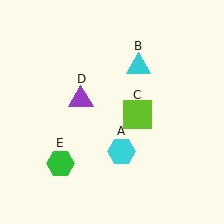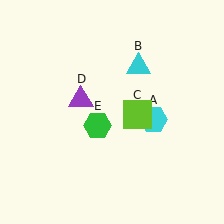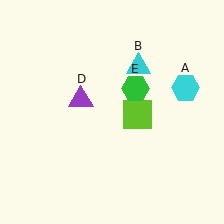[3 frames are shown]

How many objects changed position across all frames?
2 objects changed position: cyan hexagon (object A), green hexagon (object E).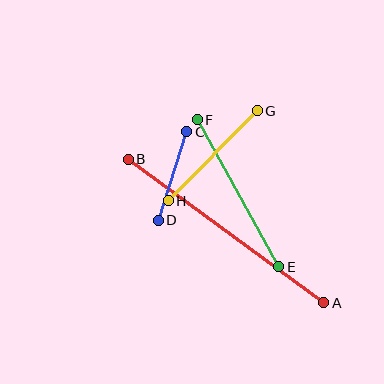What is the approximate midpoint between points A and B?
The midpoint is at approximately (226, 231) pixels.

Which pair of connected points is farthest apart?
Points A and B are farthest apart.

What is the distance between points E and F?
The distance is approximately 168 pixels.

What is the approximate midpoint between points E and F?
The midpoint is at approximately (238, 193) pixels.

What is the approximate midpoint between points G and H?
The midpoint is at approximately (213, 156) pixels.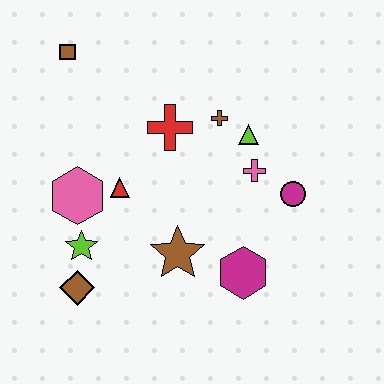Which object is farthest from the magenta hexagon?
The brown square is farthest from the magenta hexagon.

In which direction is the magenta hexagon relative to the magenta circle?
The magenta hexagon is below the magenta circle.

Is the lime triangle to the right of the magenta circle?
No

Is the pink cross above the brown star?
Yes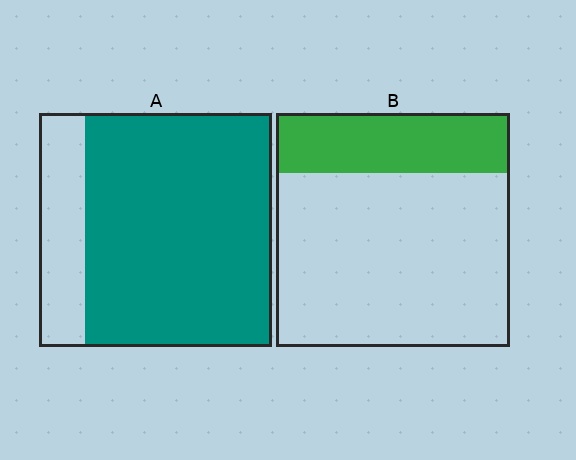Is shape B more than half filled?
No.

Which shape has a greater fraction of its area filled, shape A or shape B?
Shape A.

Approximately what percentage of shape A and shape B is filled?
A is approximately 80% and B is approximately 25%.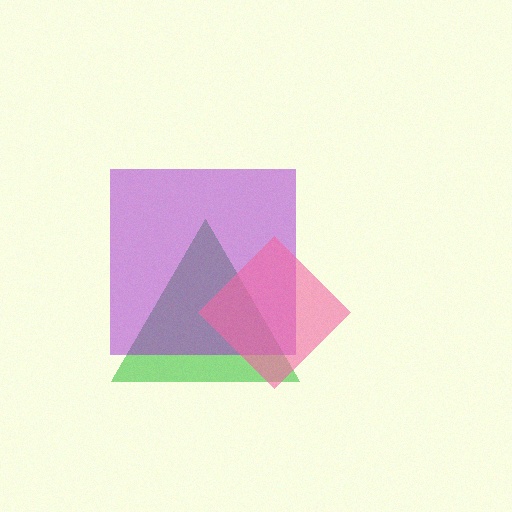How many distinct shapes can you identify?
There are 3 distinct shapes: a green triangle, a purple square, a pink diamond.